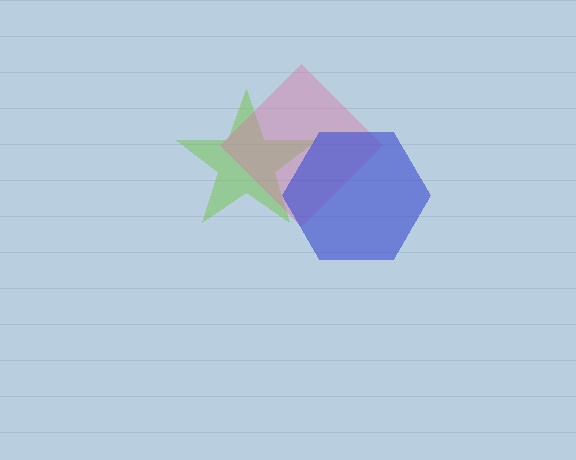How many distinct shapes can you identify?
There are 3 distinct shapes: a lime star, a pink diamond, a blue hexagon.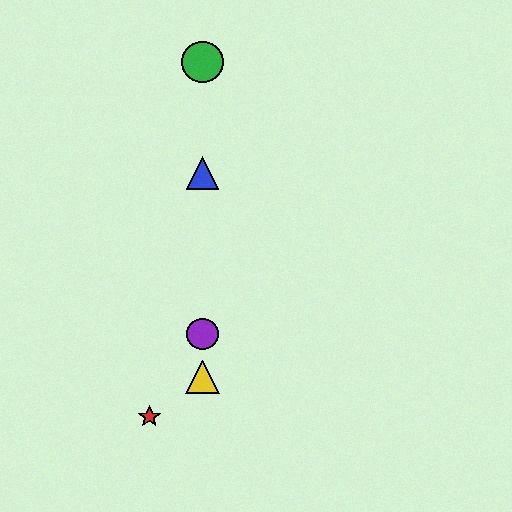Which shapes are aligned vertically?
The blue triangle, the green circle, the yellow triangle, the purple circle are aligned vertically.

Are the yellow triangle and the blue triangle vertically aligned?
Yes, both are at x≈203.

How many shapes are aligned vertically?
4 shapes (the blue triangle, the green circle, the yellow triangle, the purple circle) are aligned vertically.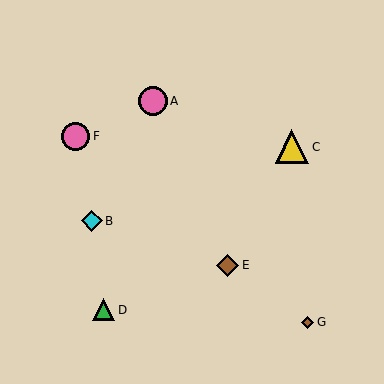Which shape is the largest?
The yellow triangle (labeled C) is the largest.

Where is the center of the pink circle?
The center of the pink circle is at (76, 136).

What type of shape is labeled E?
Shape E is a brown diamond.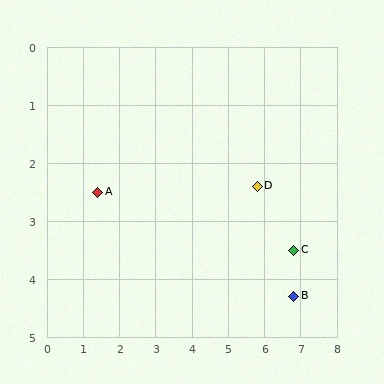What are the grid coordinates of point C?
Point C is at approximately (6.8, 3.5).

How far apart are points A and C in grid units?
Points A and C are about 5.5 grid units apart.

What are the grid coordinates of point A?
Point A is at approximately (1.4, 2.5).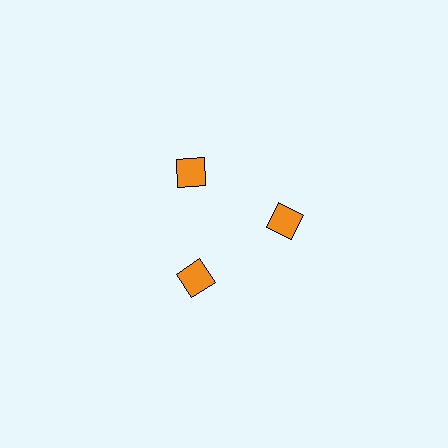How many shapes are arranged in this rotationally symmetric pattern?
There are 3 shapes, arranged in 3 groups of 1.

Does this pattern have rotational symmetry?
Yes, this pattern has 3-fold rotational symmetry. It looks the same after rotating 120 degrees around the center.